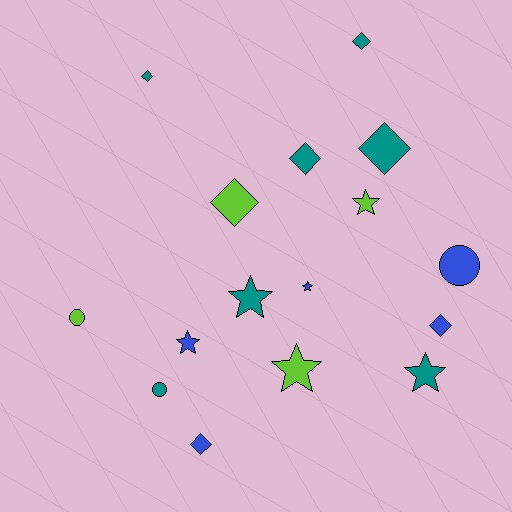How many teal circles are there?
There is 1 teal circle.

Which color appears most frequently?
Teal, with 7 objects.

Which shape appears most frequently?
Diamond, with 7 objects.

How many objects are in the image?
There are 16 objects.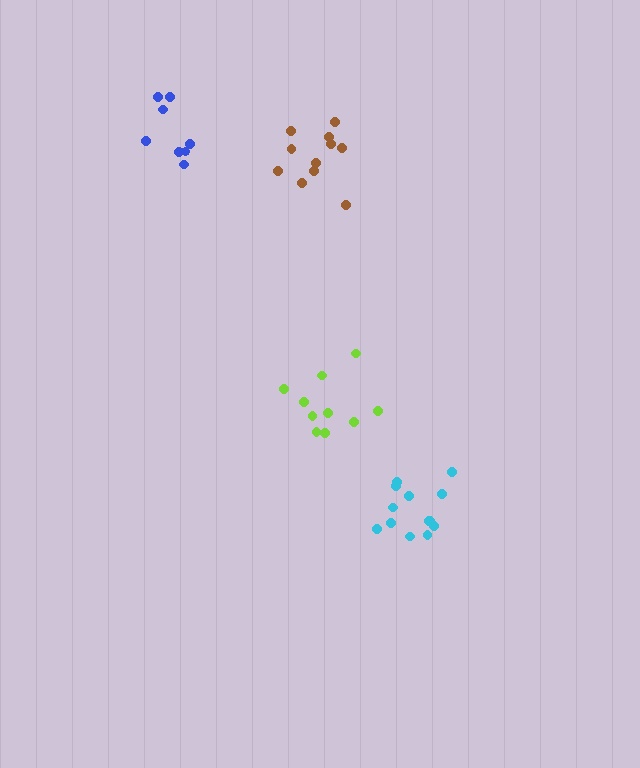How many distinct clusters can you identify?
There are 4 distinct clusters.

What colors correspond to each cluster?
The clusters are colored: lime, cyan, blue, brown.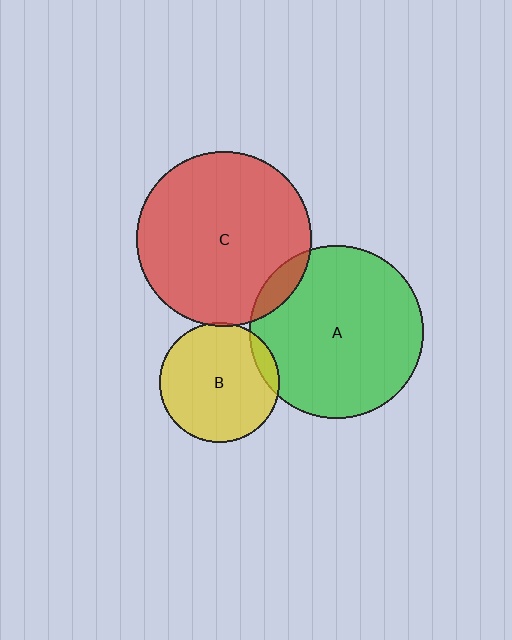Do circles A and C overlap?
Yes.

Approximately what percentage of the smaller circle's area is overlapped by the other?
Approximately 10%.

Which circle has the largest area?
Circle C (red).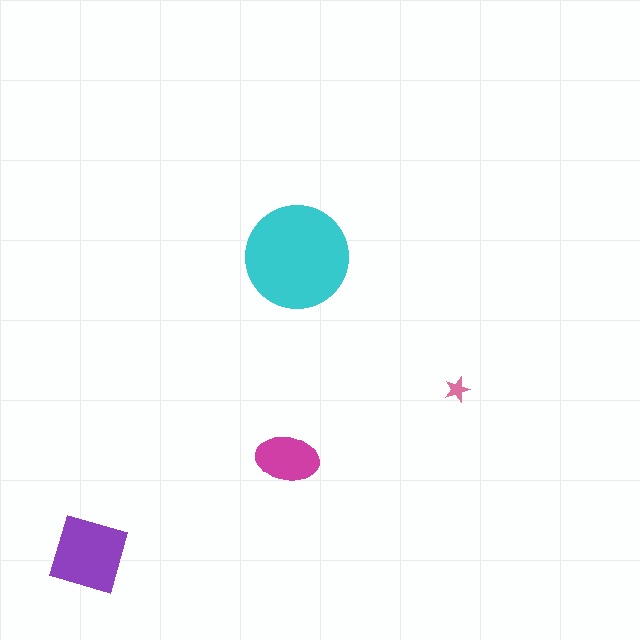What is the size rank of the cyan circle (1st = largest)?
1st.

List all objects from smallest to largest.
The pink star, the magenta ellipse, the purple square, the cyan circle.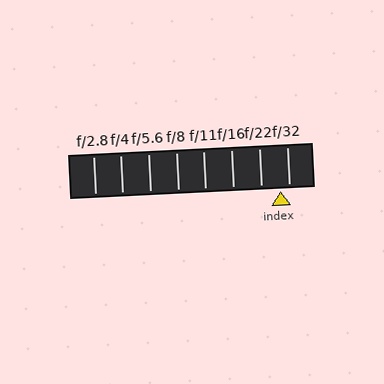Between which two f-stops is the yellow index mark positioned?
The index mark is between f/22 and f/32.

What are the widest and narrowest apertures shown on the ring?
The widest aperture shown is f/2.8 and the narrowest is f/32.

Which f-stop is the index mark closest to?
The index mark is closest to f/32.